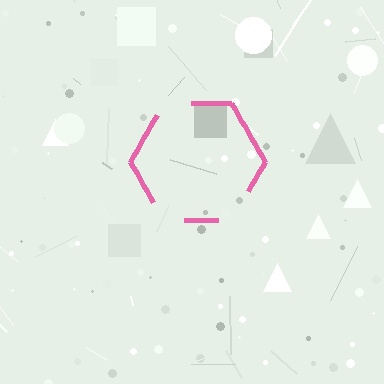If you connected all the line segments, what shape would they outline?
They would outline a hexagon.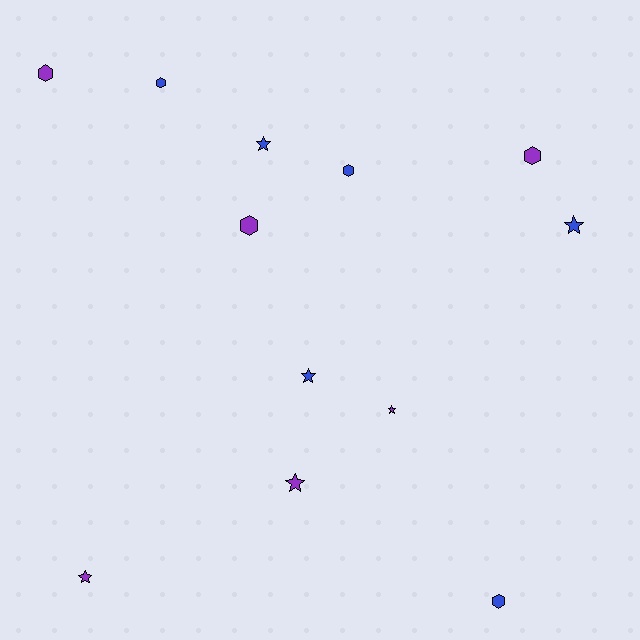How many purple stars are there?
There are 3 purple stars.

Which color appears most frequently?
Purple, with 6 objects.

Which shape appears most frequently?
Hexagon, with 6 objects.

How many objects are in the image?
There are 12 objects.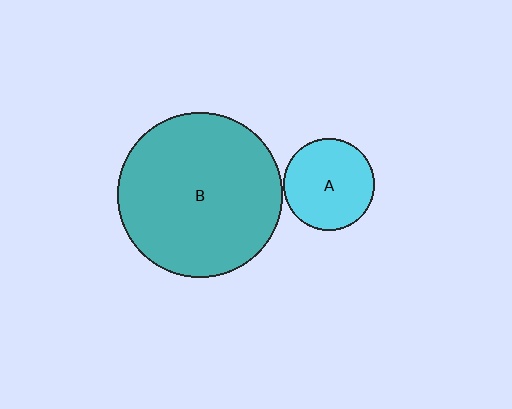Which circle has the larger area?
Circle B (teal).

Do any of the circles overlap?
No, none of the circles overlap.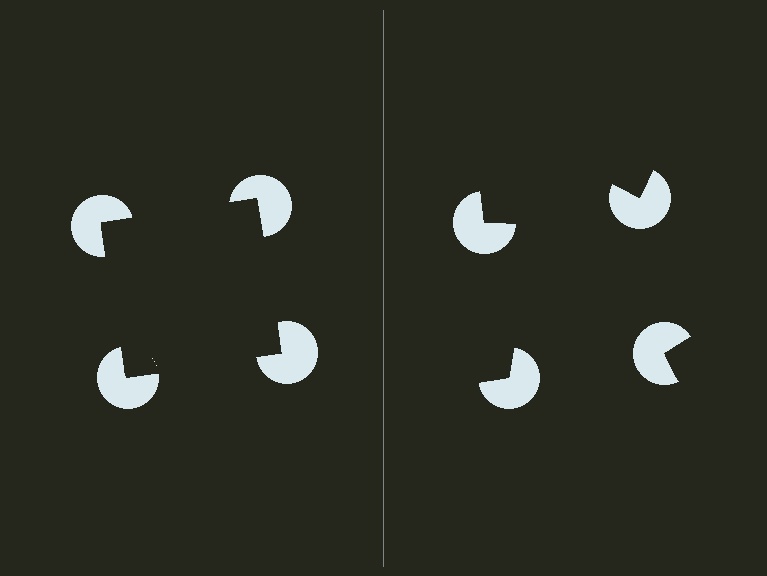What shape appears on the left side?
An illusory square.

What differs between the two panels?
The pac-man discs are positioned identically on both sides; only the wedge orientations differ. On the left they align to a square; on the right they are misaligned.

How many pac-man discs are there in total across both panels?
8 — 4 on each side.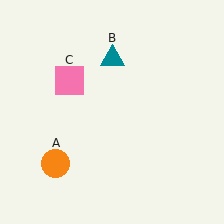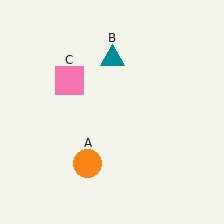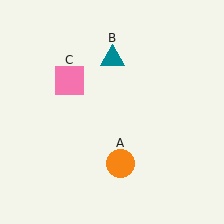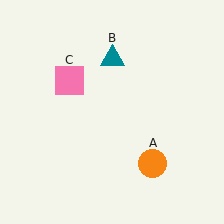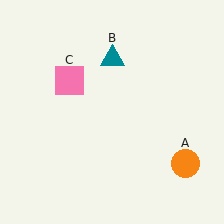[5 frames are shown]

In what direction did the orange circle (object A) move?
The orange circle (object A) moved right.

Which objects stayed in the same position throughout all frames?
Teal triangle (object B) and pink square (object C) remained stationary.